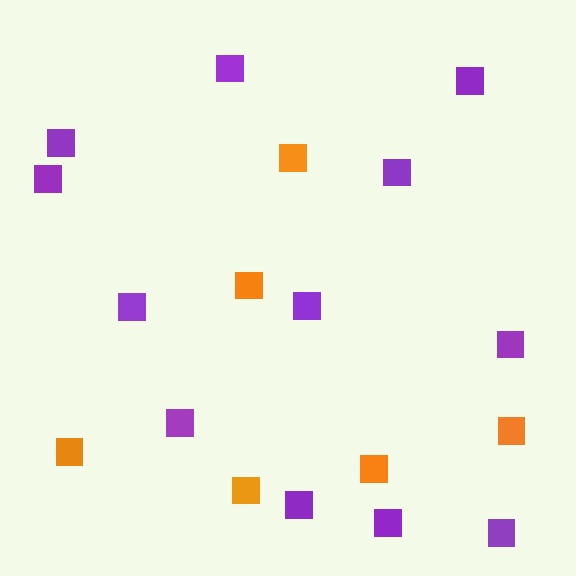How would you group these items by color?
There are 2 groups: one group of purple squares (12) and one group of orange squares (6).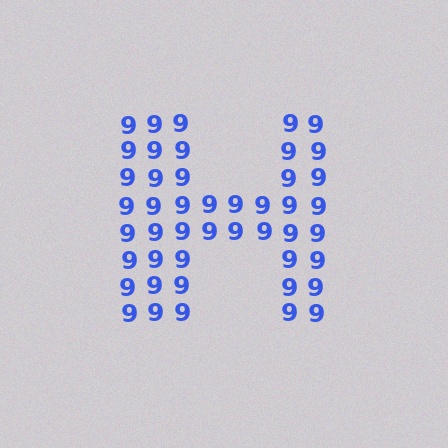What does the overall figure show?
The overall figure shows the letter H.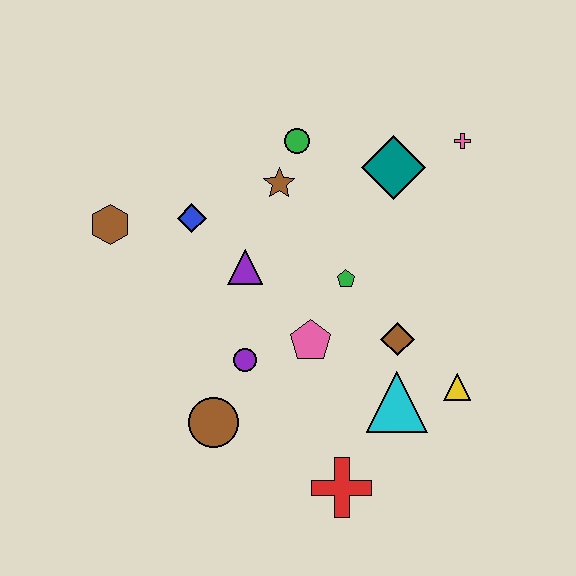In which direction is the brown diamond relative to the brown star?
The brown diamond is below the brown star.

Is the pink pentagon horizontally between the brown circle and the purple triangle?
No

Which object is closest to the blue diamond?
The purple triangle is closest to the blue diamond.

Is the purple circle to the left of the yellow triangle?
Yes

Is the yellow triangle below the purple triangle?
Yes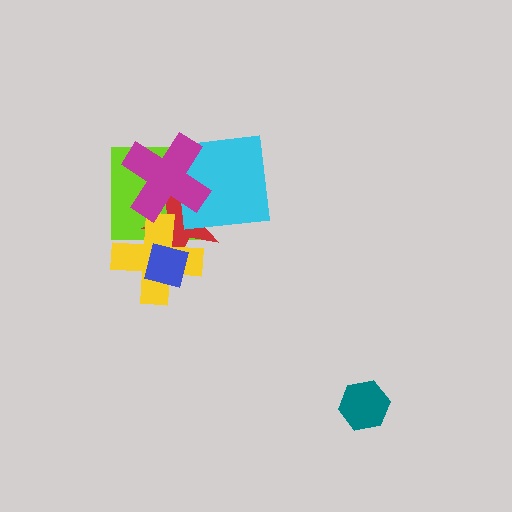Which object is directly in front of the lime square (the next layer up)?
The red star is directly in front of the lime square.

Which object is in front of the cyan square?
The magenta cross is in front of the cyan square.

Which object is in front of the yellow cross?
The blue diamond is in front of the yellow cross.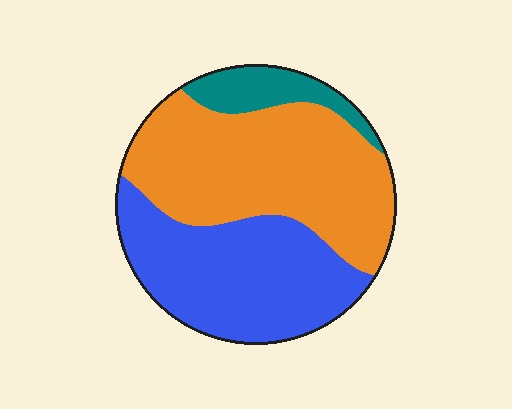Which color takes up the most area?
Orange, at roughly 50%.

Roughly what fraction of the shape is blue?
Blue takes up about two fifths (2/5) of the shape.